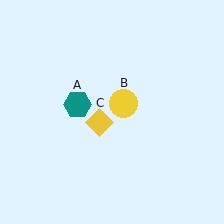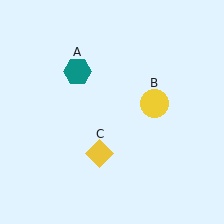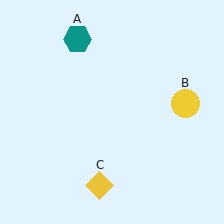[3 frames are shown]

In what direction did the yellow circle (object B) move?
The yellow circle (object B) moved right.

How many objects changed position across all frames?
3 objects changed position: teal hexagon (object A), yellow circle (object B), yellow diamond (object C).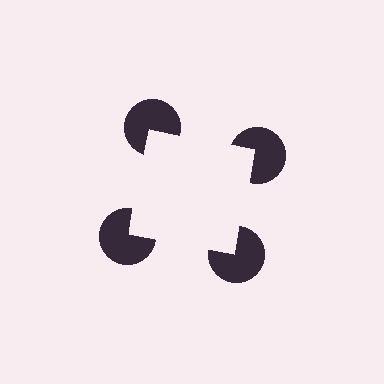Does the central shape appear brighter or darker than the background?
It typically appears slightly brighter than the background, even though no actual brightness change is drawn.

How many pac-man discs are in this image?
There are 4 — one at each vertex of the illusory square.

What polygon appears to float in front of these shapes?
An illusory square — its edges are inferred from the aligned wedge cuts in the pac-man discs, not physically drawn.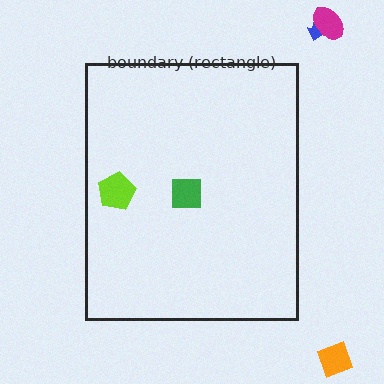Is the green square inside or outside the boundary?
Inside.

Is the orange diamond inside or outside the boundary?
Outside.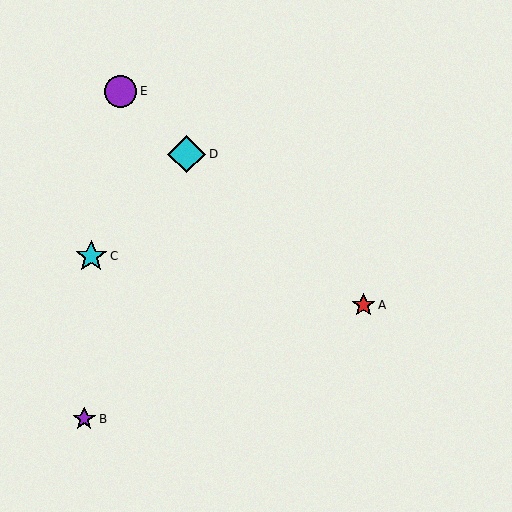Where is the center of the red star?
The center of the red star is at (364, 305).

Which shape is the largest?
The cyan diamond (labeled D) is the largest.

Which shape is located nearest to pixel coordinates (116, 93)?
The purple circle (labeled E) at (120, 91) is nearest to that location.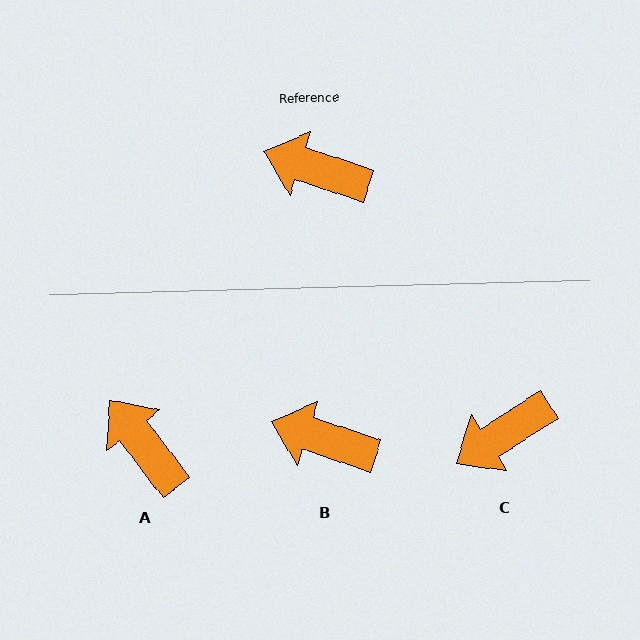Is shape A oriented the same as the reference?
No, it is off by about 34 degrees.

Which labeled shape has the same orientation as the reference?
B.